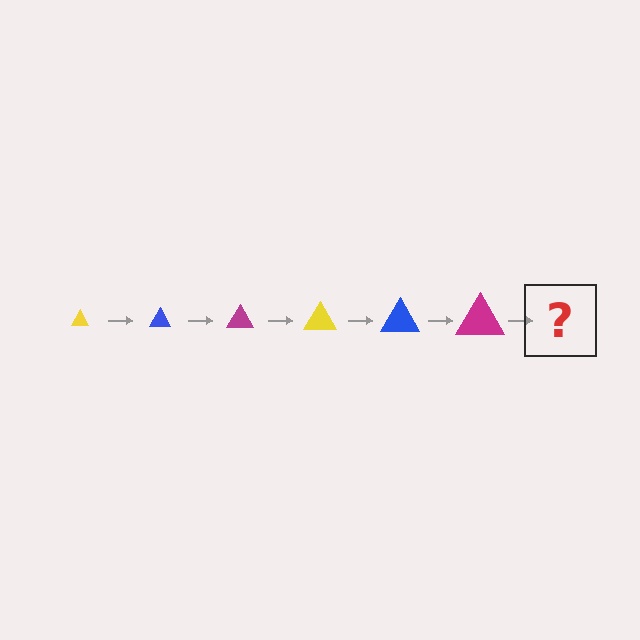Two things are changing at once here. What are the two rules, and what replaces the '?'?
The two rules are that the triangle grows larger each step and the color cycles through yellow, blue, and magenta. The '?' should be a yellow triangle, larger than the previous one.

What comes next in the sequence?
The next element should be a yellow triangle, larger than the previous one.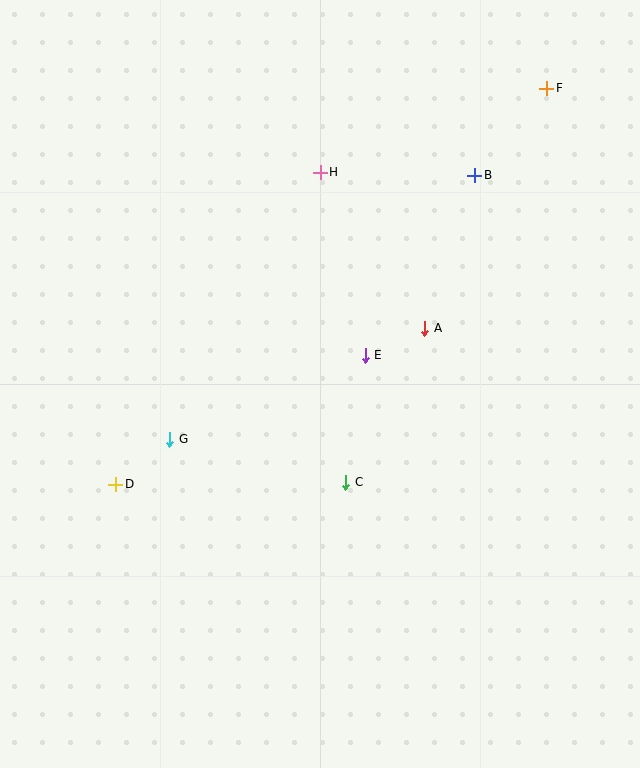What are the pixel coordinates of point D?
Point D is at (116, 484).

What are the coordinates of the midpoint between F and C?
The midpoint between F and C is at (446, 285).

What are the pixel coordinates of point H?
Point H is at (320, 172).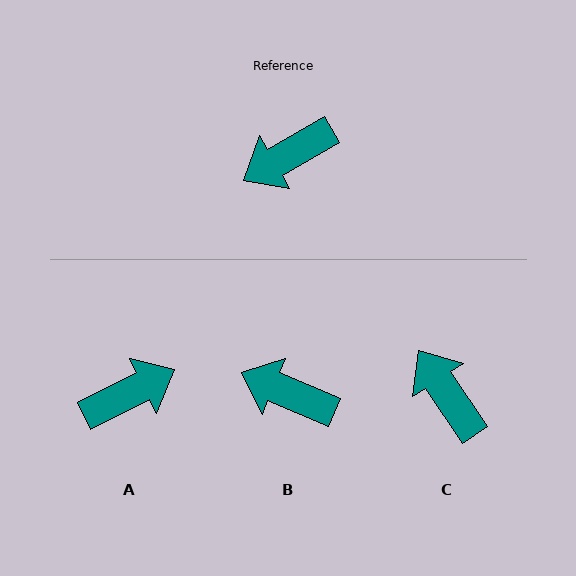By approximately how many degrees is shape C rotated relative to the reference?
Approximately 86 degrees clockwise.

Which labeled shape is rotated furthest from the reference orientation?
A, about 177 degrees away.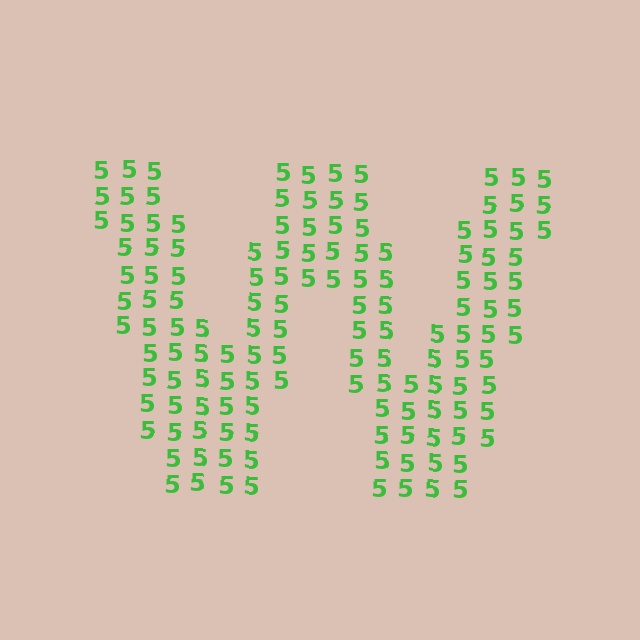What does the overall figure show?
The overall figure shows the letter W.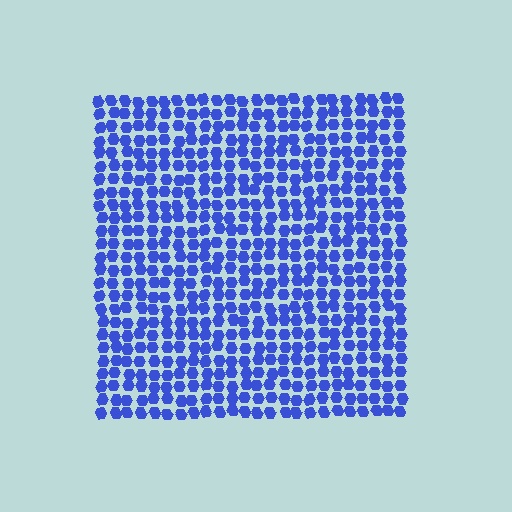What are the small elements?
The small elements are hexagons.